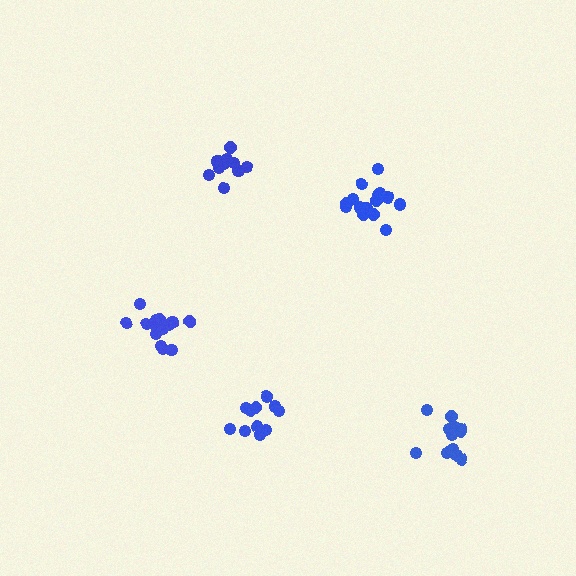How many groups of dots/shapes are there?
There are 5 groups.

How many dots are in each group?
Group 1: 11 dots, Group 2: 13 dots, Group 3: 15 dots, Group 4: 14 dots, Group 5: 11 dots (64 total).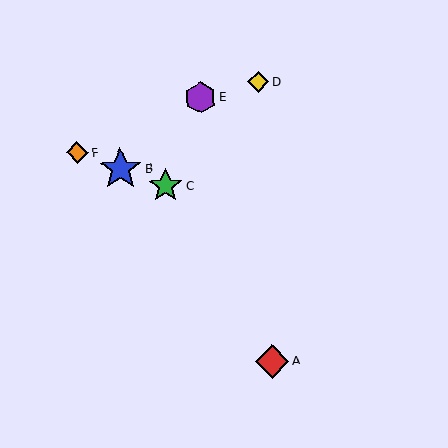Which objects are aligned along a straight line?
Objects B, C, F are aligned along a straight line.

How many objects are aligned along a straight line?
3 objects (B, C, F) are aligned along a straight line.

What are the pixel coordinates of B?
Object B is at (120, 169).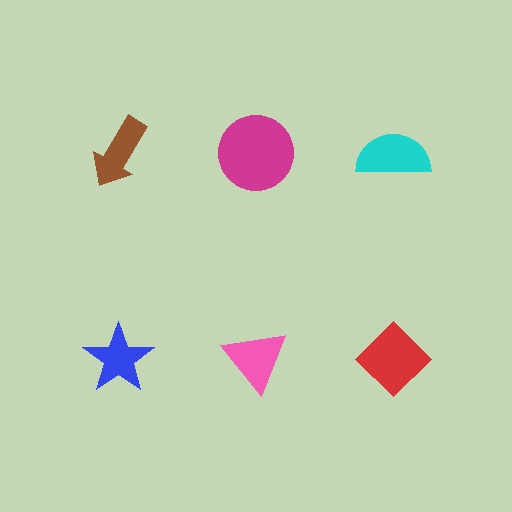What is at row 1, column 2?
A magenta circle.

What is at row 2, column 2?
A pink triangle.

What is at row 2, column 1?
A blue star.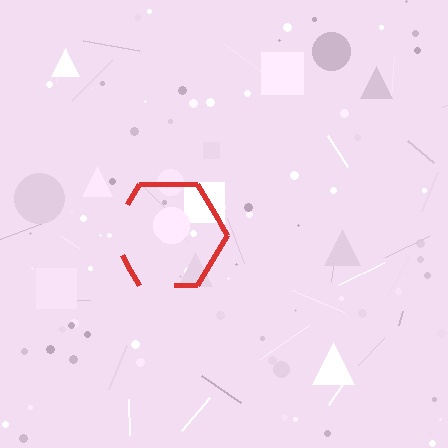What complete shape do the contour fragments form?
The contour fragments form a hexagon.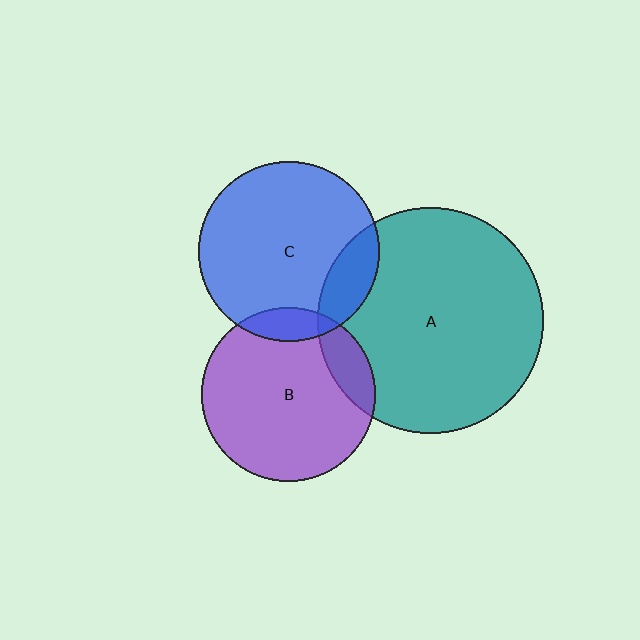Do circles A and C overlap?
Yes.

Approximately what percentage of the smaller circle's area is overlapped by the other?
Approximately 15%.